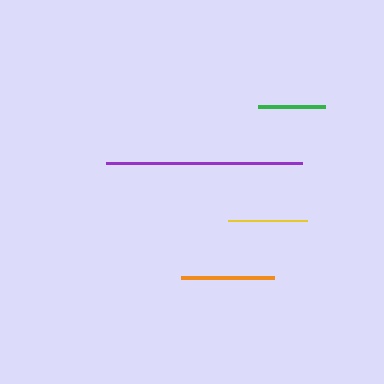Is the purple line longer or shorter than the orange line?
The purple line is longer than the orange line.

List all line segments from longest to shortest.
From longest to shortest: purple, orange, yellow, green.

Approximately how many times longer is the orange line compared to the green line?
The orange line is approximately 1.4 times the length of the green line.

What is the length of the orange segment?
The orange segment is approximately 93 pixels long.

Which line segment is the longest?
The purple line is the longest at approximately 196 pixels.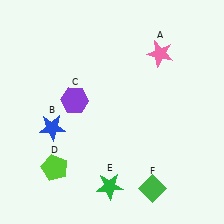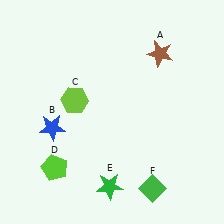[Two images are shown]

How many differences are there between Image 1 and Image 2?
There are 2 differences between the two images.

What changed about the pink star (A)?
In Image 1, A is pink. In Image 2, it changed to brown.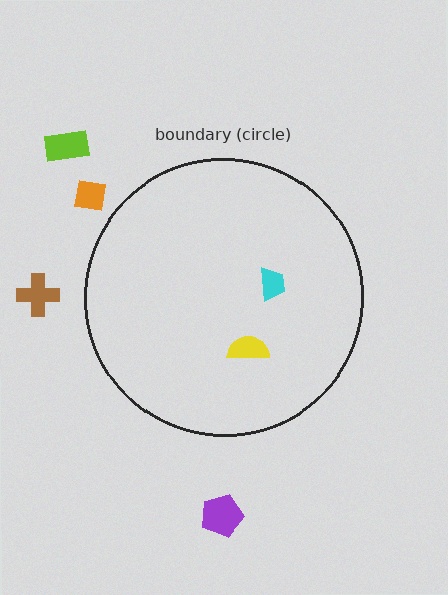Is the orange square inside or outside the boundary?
Outside.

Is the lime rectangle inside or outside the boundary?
Outside.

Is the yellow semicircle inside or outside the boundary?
Inside.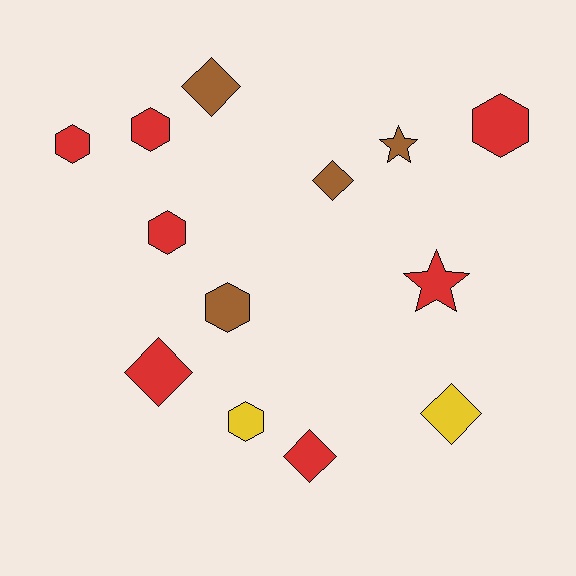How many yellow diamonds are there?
There is 1 yellow diamond.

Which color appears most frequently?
Red, with 7 objects.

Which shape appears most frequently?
Hexagon, with 6 objects.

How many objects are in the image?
There are 13 objects.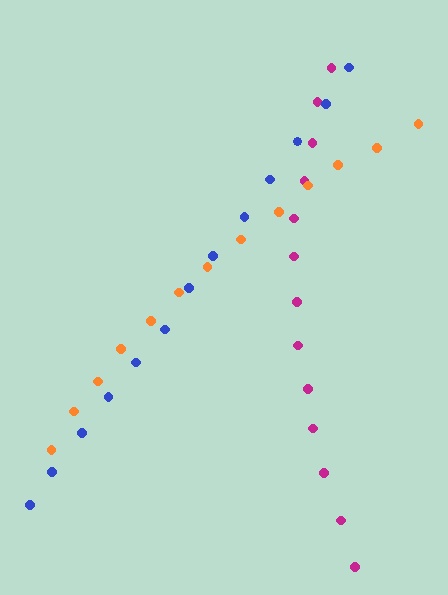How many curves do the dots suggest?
There are 3 distinct paths.